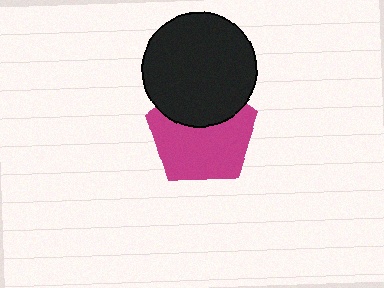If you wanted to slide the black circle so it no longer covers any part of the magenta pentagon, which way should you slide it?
Slide it up — that is the most direct way to separate the two shapes.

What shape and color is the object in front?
The object in front is a black circle.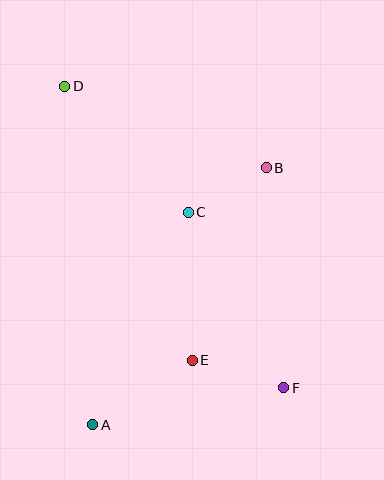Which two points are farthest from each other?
Points D and F are farthest from each other.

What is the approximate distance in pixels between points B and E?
The distance between B and E is approximately 206 pixels.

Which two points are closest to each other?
Points B and C are closest to each other.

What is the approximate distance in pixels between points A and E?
The distance between A and E is approximately 118 pixels.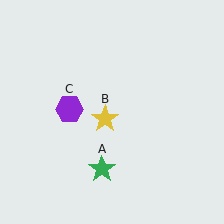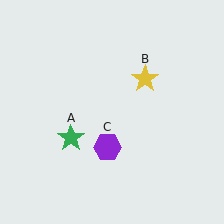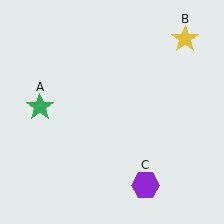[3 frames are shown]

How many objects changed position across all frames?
3 objects changed position: green star (object A), yellow star (object B), purple hexagon (object C).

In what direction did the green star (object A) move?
The green star (object A) moved up and to the left.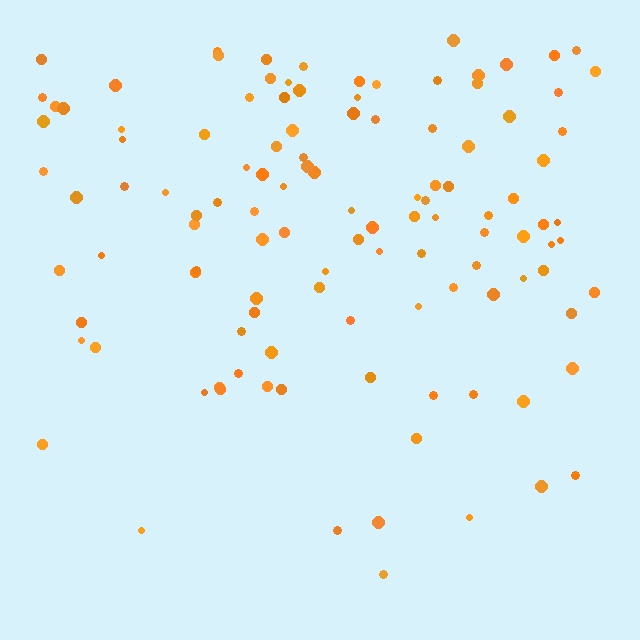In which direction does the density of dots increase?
From bottom to top, with the top side densest.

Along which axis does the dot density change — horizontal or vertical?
Vertical.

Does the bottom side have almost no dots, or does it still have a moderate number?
Still a moderate number, just noticeably fewer than the top.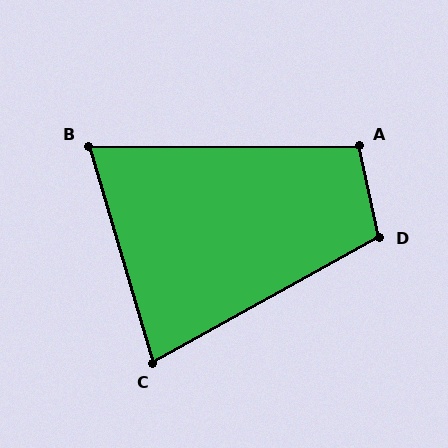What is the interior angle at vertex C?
Approximately 78 degrees (acute).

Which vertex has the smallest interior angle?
B, at approximately 74 degrees.